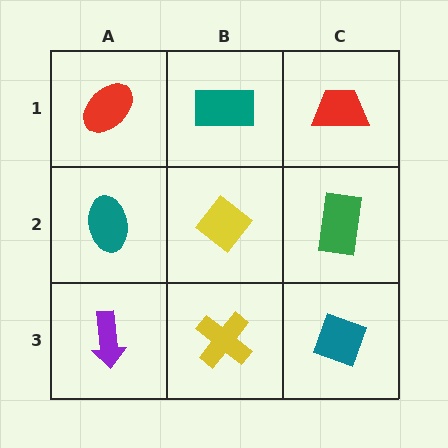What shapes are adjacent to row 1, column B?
A yellow diamond (row 2, column B), a red ellipse (row 1, column A), a red trapezoid (row 1, column C).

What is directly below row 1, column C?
A green rectangle.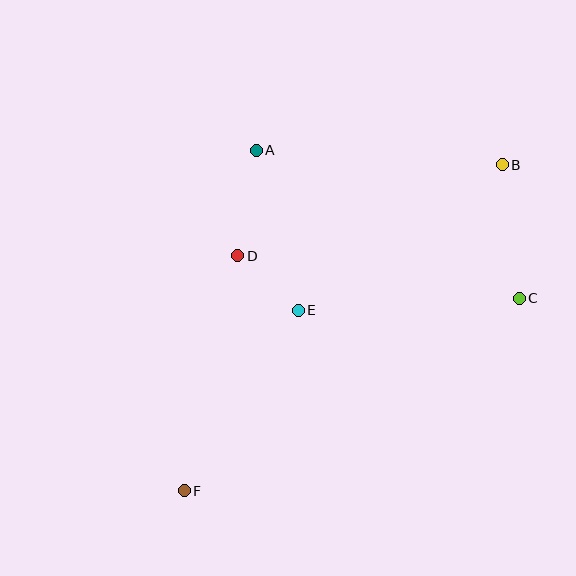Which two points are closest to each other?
Points D and E are closest to each other.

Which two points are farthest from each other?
Points B and F are farthest from each other.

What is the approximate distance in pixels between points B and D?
The distance between B and D is approximately 280 pixels.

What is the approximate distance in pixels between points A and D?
The distance between A and D is approximately 107 pixels.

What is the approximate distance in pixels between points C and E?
The distance between C and E is approximately 222 pixels.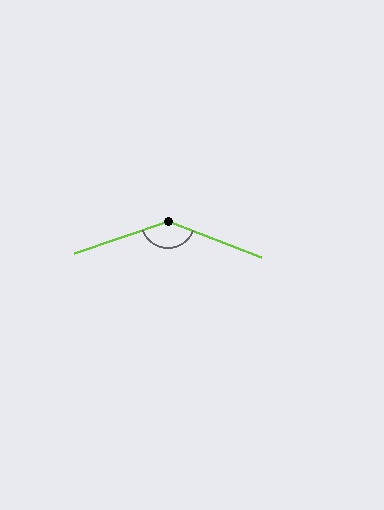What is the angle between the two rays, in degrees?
Approximately 140 degrees.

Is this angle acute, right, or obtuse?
It is obtuse.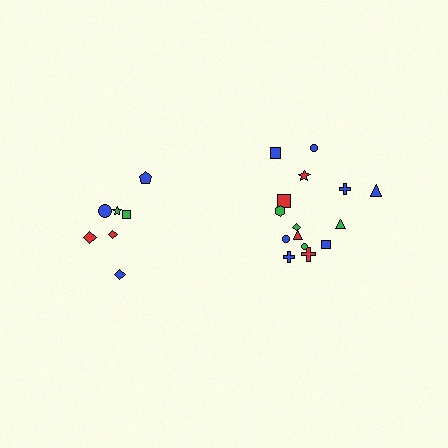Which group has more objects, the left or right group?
The right group.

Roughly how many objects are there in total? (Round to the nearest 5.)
Roughly 20 objects in total.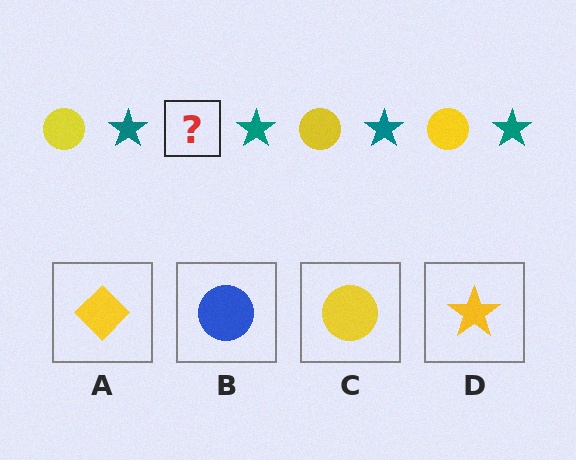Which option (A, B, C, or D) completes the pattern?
C.